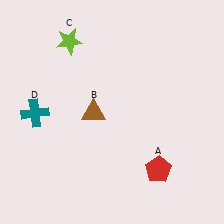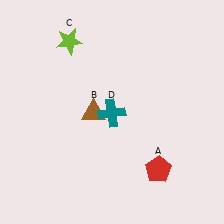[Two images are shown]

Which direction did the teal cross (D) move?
The teal cross (D) moved right.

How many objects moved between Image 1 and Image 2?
1 object moved between the two images.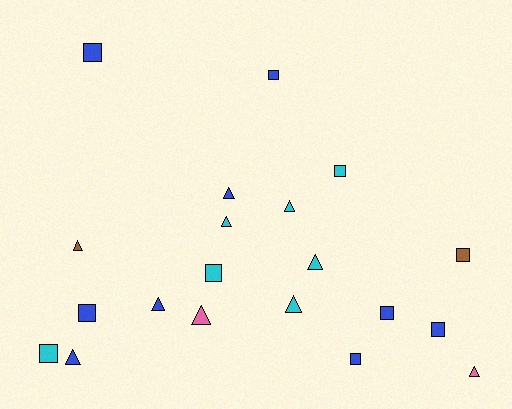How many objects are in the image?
There are 20 objects.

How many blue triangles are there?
There are 3 blue triangles.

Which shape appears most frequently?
Triangle, with 10 objects.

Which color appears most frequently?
Blue, with 9 objects.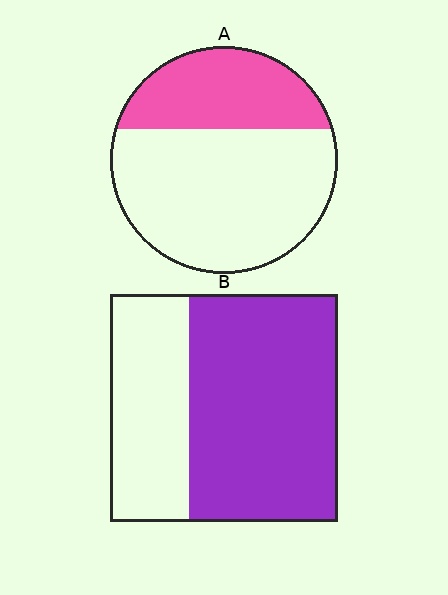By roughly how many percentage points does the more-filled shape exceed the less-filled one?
By roughly 30 percentage points (B over A).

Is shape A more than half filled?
No.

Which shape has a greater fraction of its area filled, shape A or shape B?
Shape B.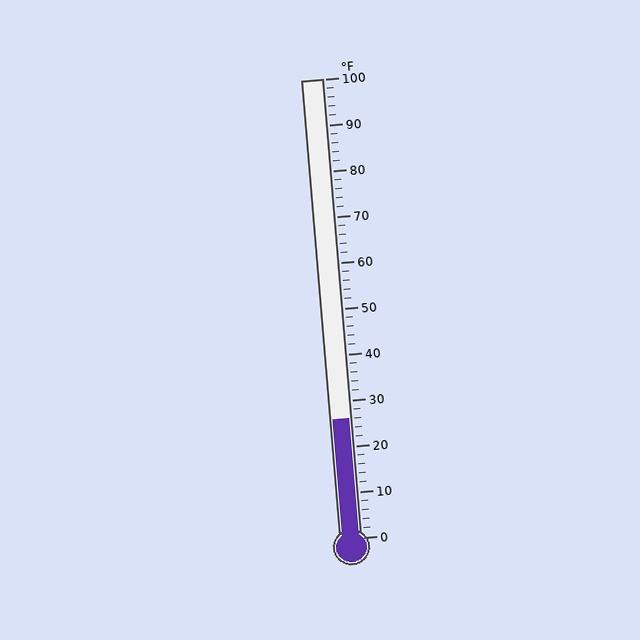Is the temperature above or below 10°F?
The temperature is above 10°F.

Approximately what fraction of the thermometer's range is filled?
The thermometer is filled to approximately 25% of its range.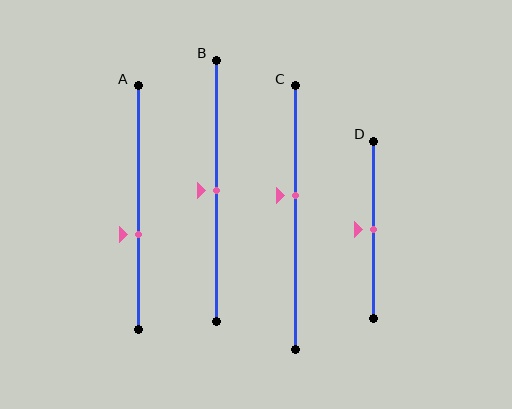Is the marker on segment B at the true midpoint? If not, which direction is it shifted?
Yes, the marker on segment B is at the true midpoint.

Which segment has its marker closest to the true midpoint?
Segment B has its marker closest to the true midpoint.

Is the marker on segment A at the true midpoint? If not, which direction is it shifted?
No, the marker on segment A is shifted downward by about 11% of the segment length.